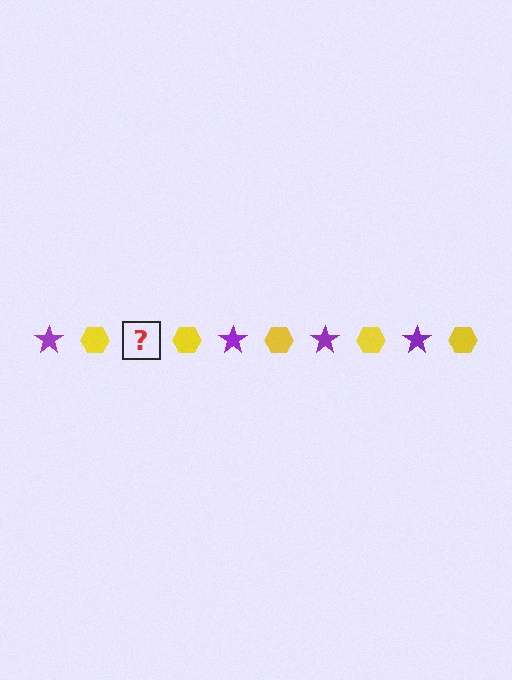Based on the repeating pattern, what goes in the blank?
The blank should be a purple star.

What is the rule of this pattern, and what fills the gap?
The rule is that the pattern alternates between purple star and yellow hexagon. The gap should be filled with a purple star.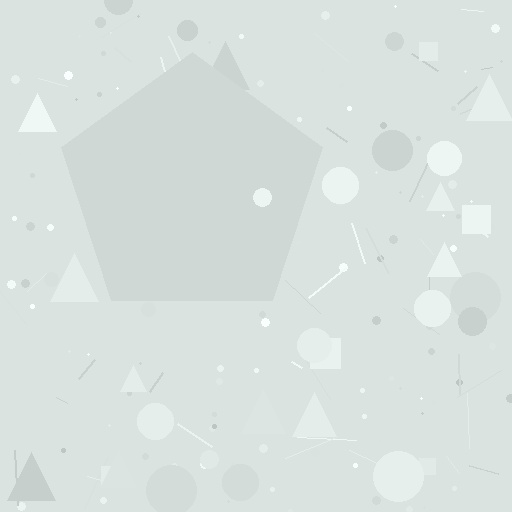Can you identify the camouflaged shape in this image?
The camouflaged shape is a pentagon.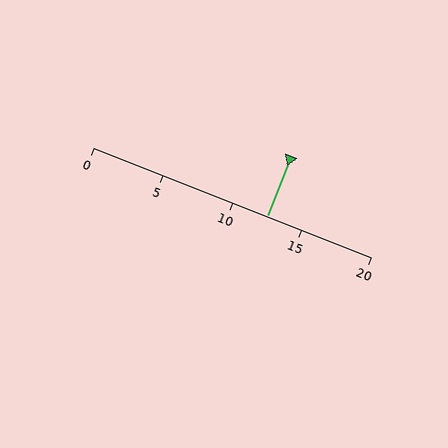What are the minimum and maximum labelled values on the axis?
The axis runs from 0 to 20.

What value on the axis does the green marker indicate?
The marker indicates approximately 12.5.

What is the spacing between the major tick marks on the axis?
The major ticks are spaced 5 apart.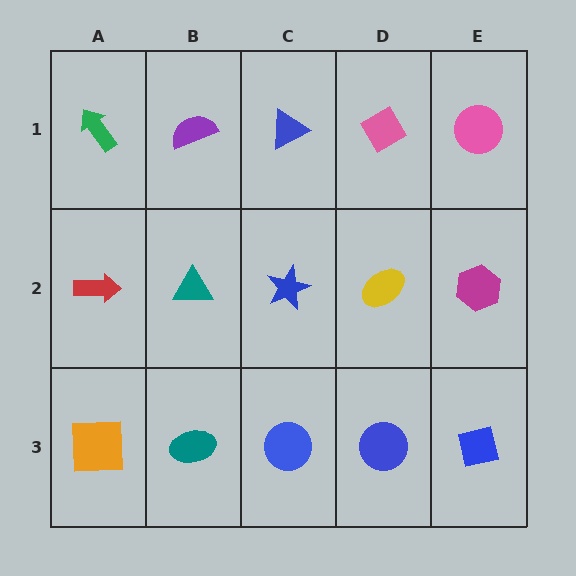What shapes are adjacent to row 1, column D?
A yellow ellipse (row 2, column D), a blue triangle (row 1, column C), a pink circle (row 1, column E).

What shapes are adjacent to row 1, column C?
A blue star (row 2, column C), a purple semicircle (row 1, column B), a pink diamond (row 1, column D).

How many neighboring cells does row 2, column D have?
4.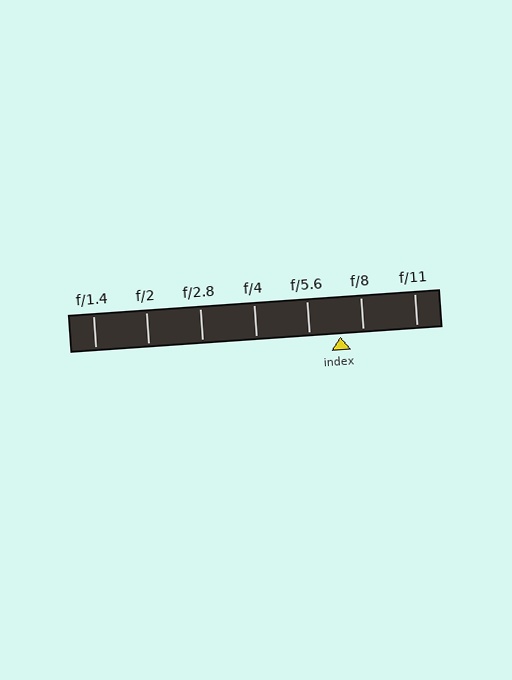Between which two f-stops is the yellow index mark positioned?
The index mark is between f/5.6 and f/8.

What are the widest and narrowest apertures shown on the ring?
The widest aperture shown is f/1.4 and the narrowest is f/11.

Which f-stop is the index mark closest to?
The index mark is closest to f/8.